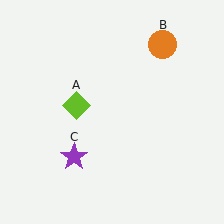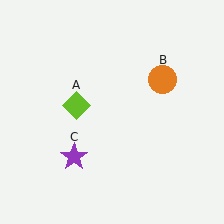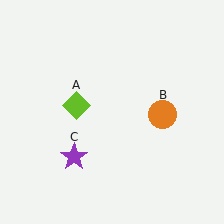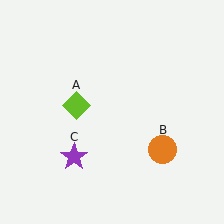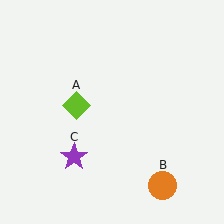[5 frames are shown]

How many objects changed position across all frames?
1 object changed position: orange circle (object B).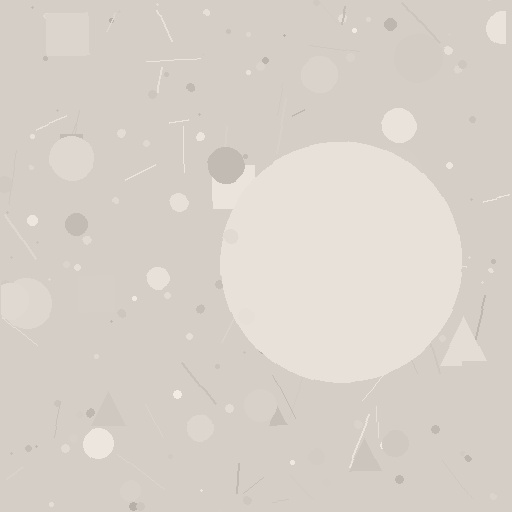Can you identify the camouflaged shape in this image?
The camouflaged shape is a circle.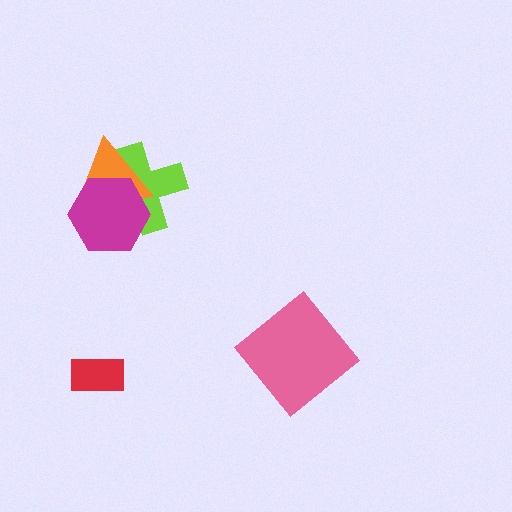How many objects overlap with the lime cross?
2 objects overlap with the lime cross.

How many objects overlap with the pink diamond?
0 objects overlap with the pink diamond.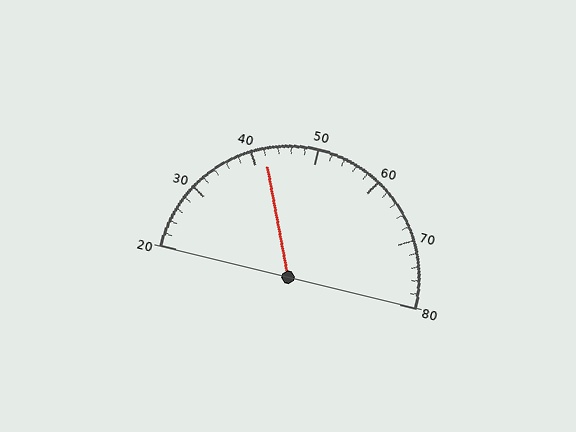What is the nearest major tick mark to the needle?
The nearest major tick mark is 40.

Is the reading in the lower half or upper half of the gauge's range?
The reading is in the lower half of the range (20 to 80).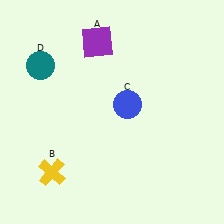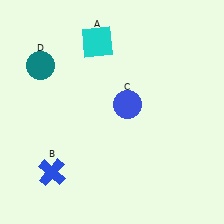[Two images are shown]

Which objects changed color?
A changed from purple to cyan. B changed from yellow to blue.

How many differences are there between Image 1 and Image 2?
There are 2 differences between the two images.